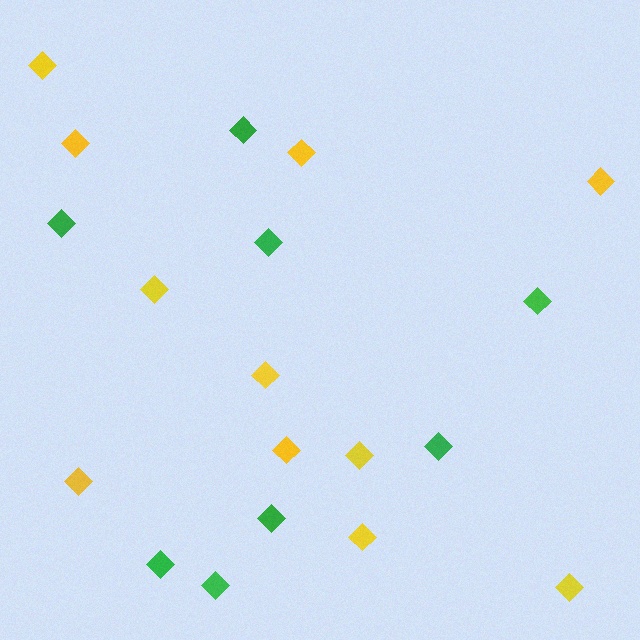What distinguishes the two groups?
There are 2 groups: one group of yellow diamonds (11) and one group of green diamonds (8).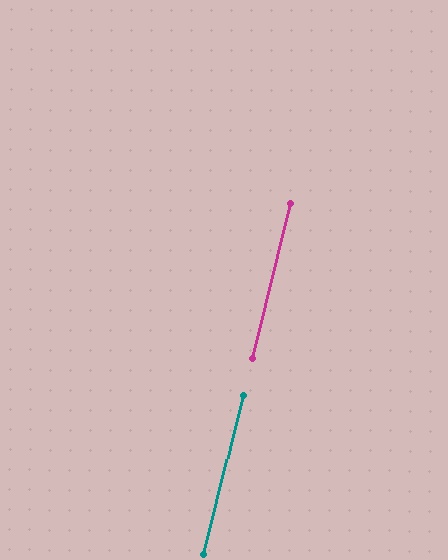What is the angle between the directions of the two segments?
Approximately 0 degrees.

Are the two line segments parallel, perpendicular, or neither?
Parallel — their directions differ by only 0.3°.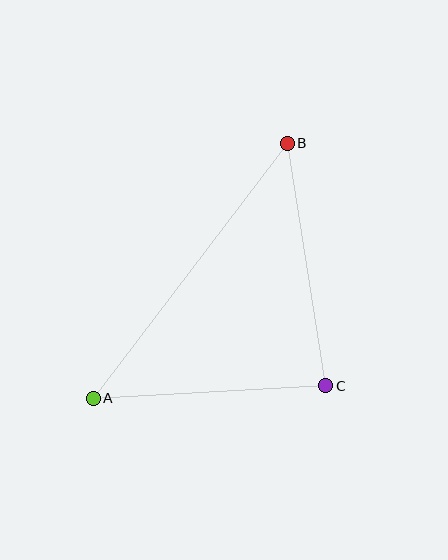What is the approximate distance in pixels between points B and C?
The distance between B and C is approximately 245 pixels.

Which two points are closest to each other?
Points A and C are closest to each other.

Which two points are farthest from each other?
Points A and B are farthest from each other.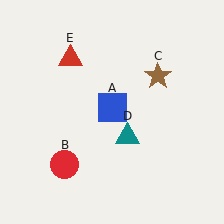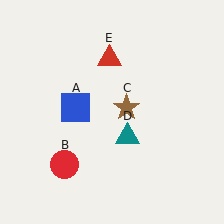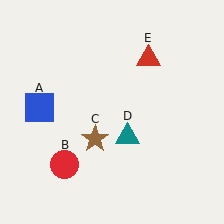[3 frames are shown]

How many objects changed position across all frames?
3 objects changed position: blue square (object A), brown star (object C), red triangle (object E).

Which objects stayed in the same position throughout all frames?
Red circle (object B) and teal triangle (object D) remained stationary.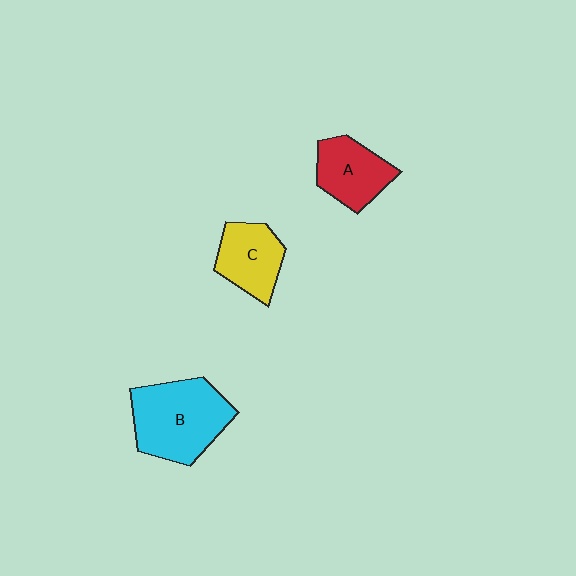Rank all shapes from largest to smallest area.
From largest to smallest: B (cyan), C (yellow), A (red).